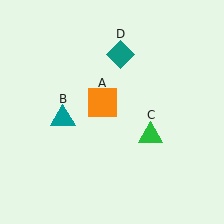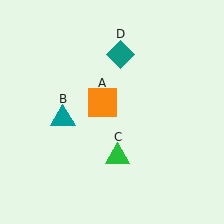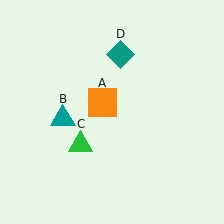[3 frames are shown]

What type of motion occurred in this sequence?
The green triangle (object C) rotated clockwise around the center of the scene.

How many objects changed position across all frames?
1 object changed position: green triangle (object C).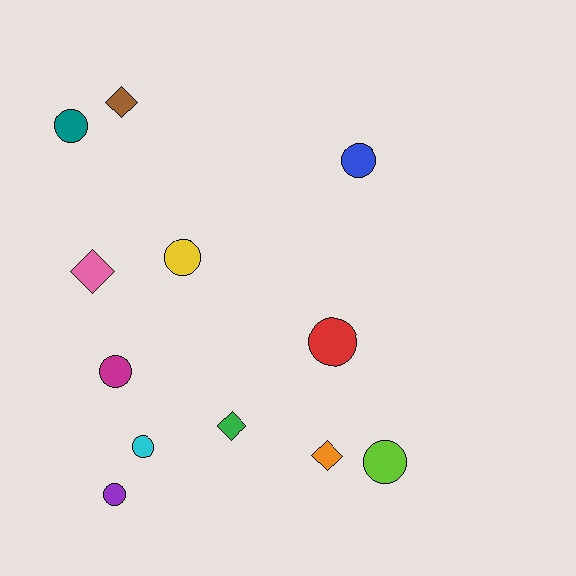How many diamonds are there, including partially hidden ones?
There are 4 diamonds.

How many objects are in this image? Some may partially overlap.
There are 12 objects.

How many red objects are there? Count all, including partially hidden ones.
There is 1 red object.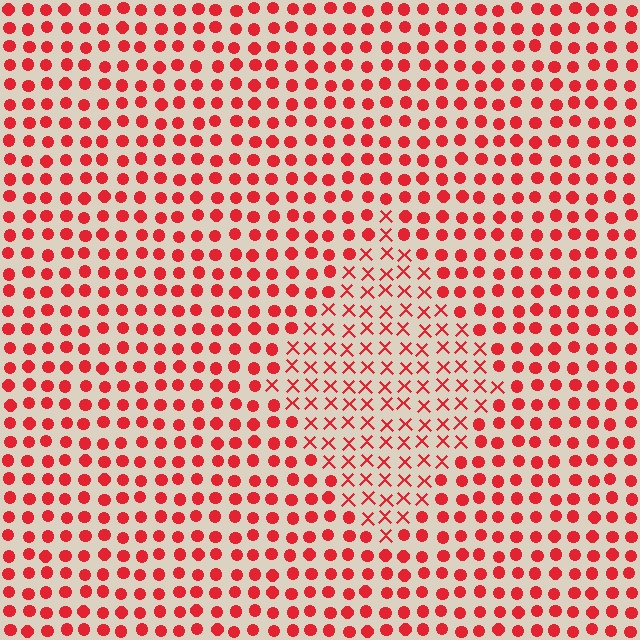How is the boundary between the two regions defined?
The boundary is defined by a change in element shape: X marks inside vs. circles outside. All elements share the same color and spacing.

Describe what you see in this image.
The image is filled with small red elements arranged in a uniform grid. A diamond-shaped region contains X marks, while the surrounding area contains circles. The boundary is defined purely by the change in element shape.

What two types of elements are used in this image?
The image uses X marks inside the diamond region and circles outside it.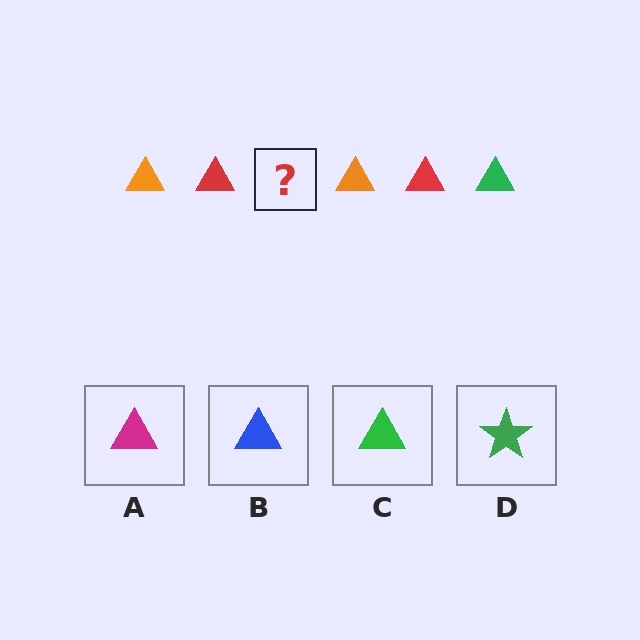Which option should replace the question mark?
Option C.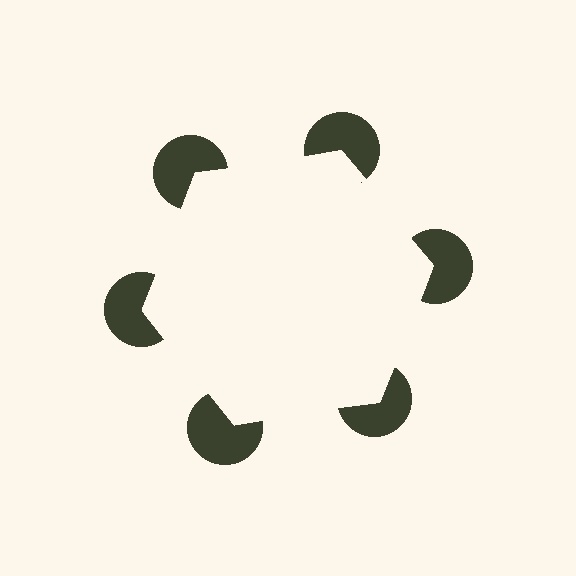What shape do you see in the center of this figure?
An illusory hexagon — its edges are inferred from the aligned wedge cuts in the pac-man discs, not physically drawn.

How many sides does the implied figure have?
6 sides.